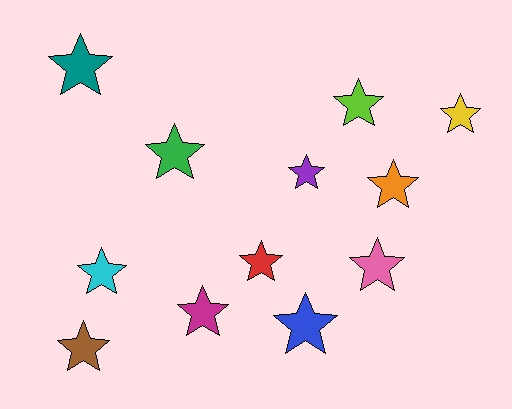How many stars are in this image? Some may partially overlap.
There are 12 stars.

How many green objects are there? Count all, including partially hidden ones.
There is 1 green object.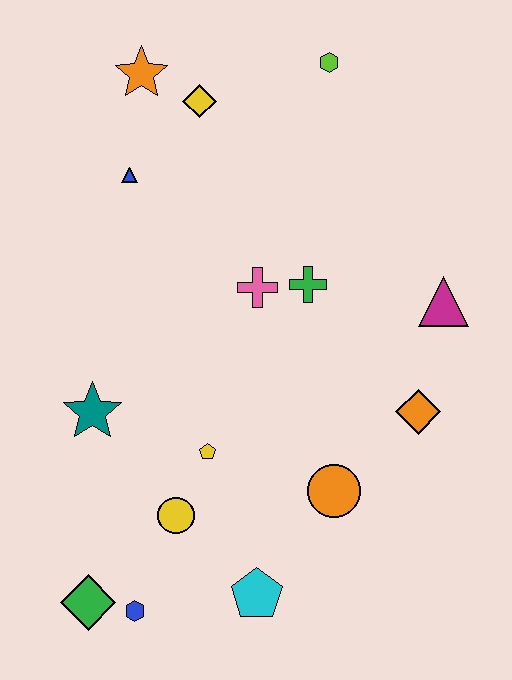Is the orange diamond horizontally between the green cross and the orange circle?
No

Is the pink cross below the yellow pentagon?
No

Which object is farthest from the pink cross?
The green diamond is farthest from the pink cross.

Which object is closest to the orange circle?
The orange diamond is closest to the orange circle.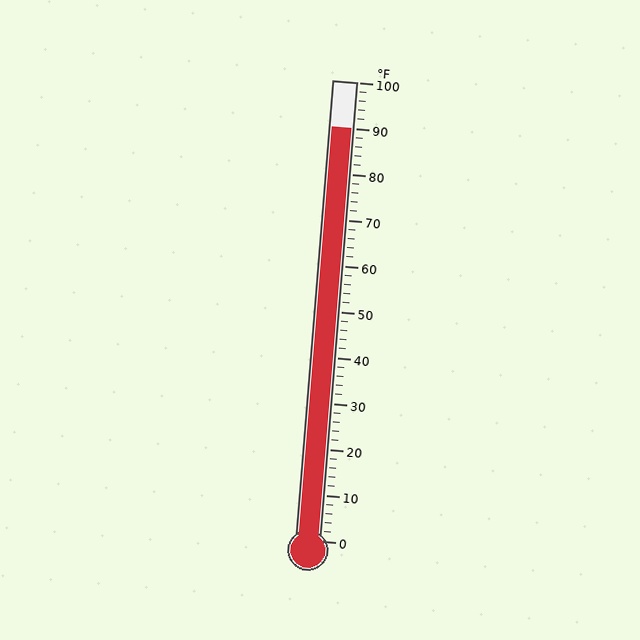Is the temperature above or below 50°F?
The temperature is above 50°F.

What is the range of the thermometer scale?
The thermometer scale ranges from 0°F to 100°F.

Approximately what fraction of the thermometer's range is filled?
The thermometer is filled to approximately 90% of its range.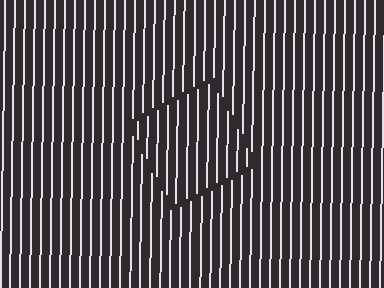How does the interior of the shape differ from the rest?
The interior of the shape contains the same grating, shifted by half a period — the contour is defined by the phase discontinuity where line-ends from the inner and outer gratings abut.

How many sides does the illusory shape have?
4 sides — the line-ends trace a square.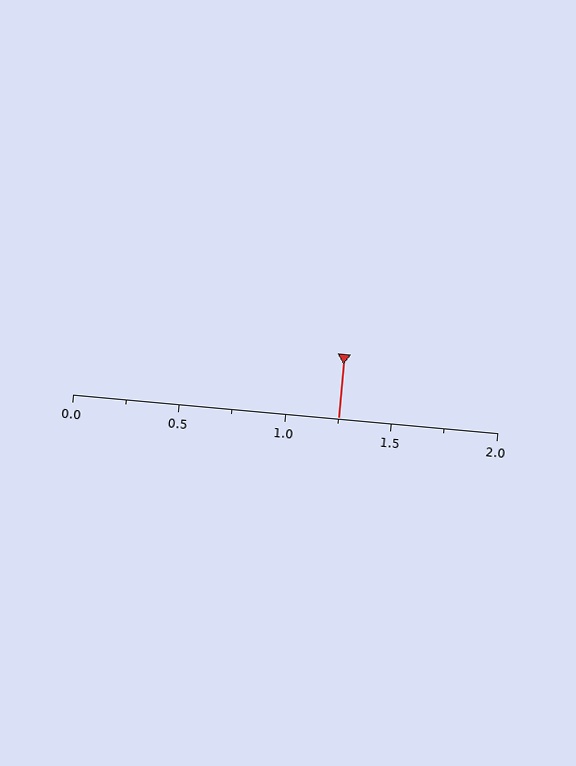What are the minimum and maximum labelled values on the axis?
The axis runs from 0.0 to 2.0.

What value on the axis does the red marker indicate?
The marker indicates approximately 1.25.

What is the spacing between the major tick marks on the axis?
The major ticks are spaced 0.5 apart.